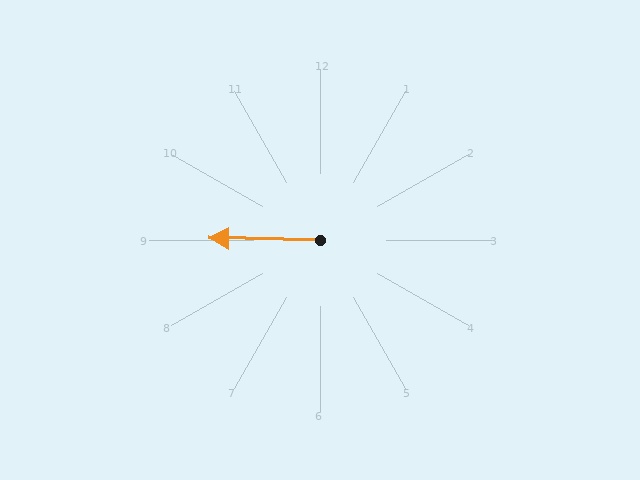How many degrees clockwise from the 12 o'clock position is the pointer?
Approximately 271 degrees.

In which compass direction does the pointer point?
West.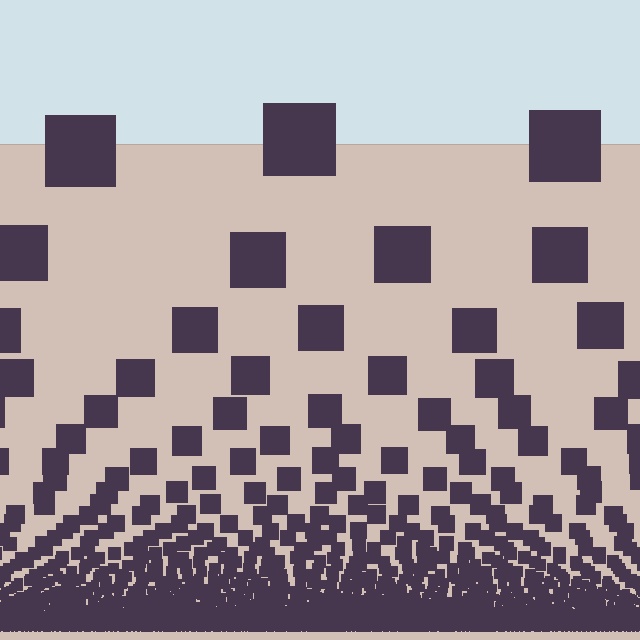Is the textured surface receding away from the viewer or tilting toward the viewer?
The surface appears to tilt toward the viewer. Texture elements get larger and sparser toward the top.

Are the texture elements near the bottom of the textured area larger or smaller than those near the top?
Smaller. The gradient is inverted — elements near the bottom are smaller and denser.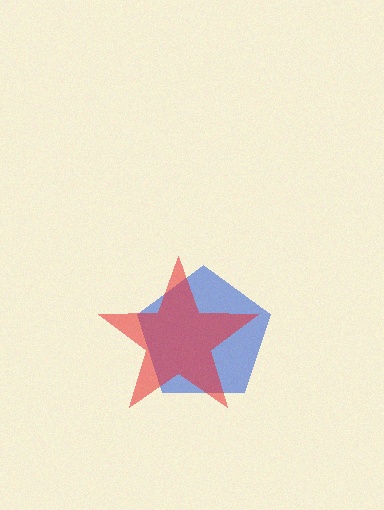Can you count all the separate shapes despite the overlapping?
Yes, there are 2 separate shapes.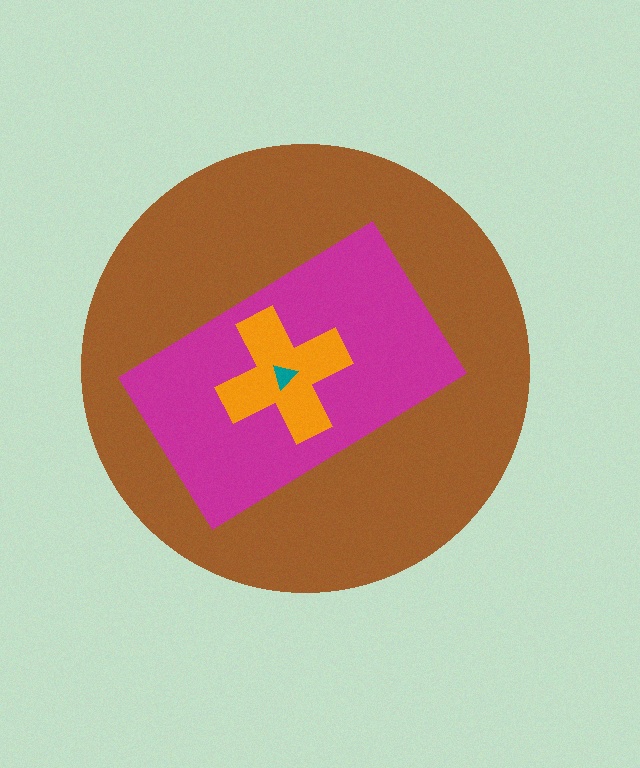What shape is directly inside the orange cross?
The teal triangle.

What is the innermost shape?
The teal triangle.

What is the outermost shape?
The brown circle.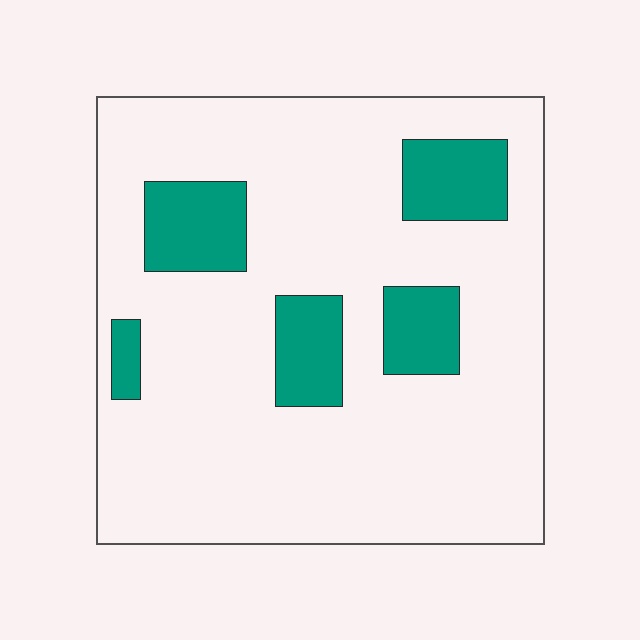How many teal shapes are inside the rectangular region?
5.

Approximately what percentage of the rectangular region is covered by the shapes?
Approximately 15%.